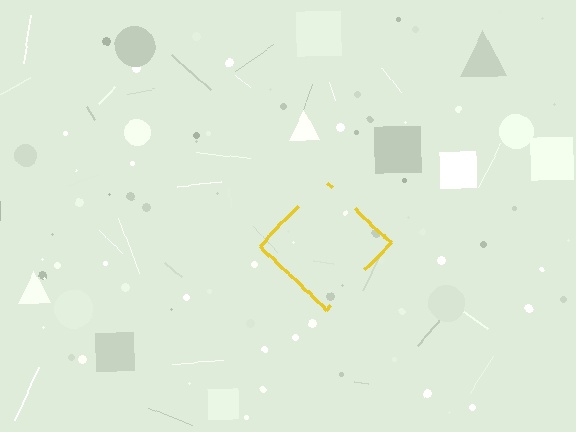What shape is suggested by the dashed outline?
The dashed outline suggests a diamond.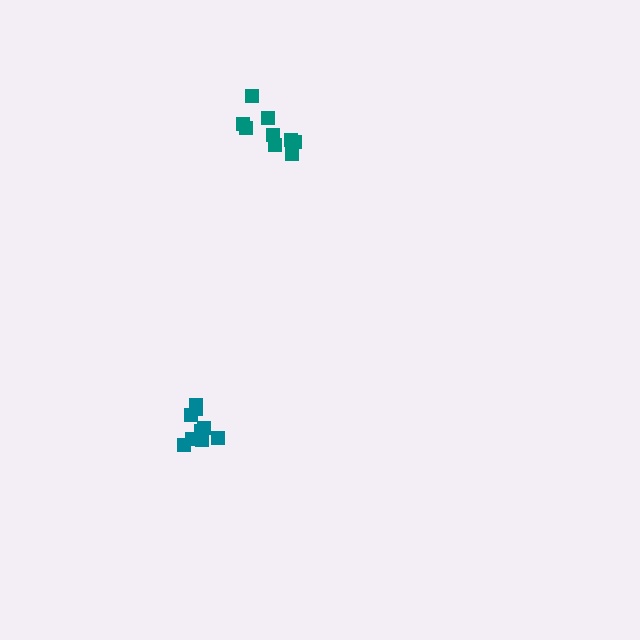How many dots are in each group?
Group 1: 9 dots, Group 2: 9 dots (18 total).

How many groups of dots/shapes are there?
There are 2 groups.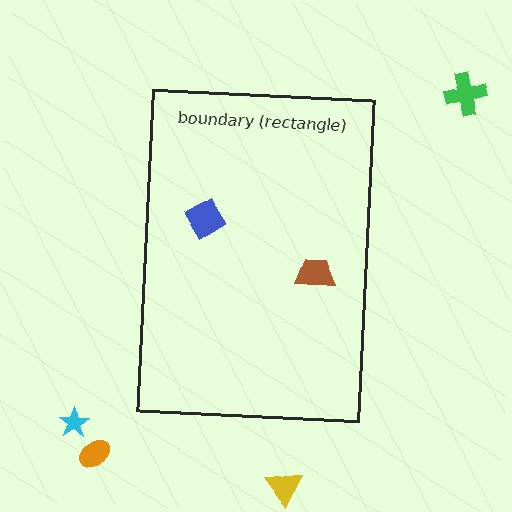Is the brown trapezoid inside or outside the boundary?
Inside.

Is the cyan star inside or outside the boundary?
Outside.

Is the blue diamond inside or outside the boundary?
Inside.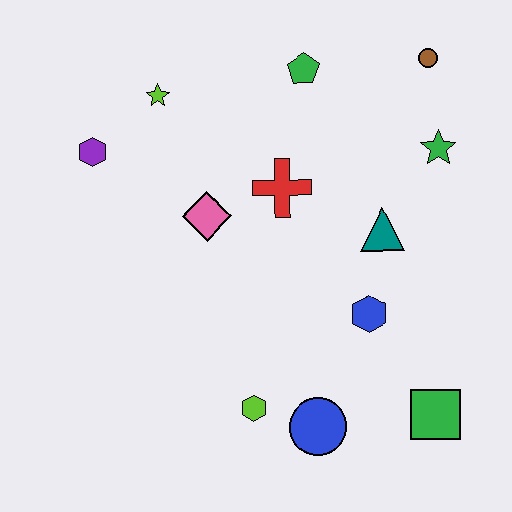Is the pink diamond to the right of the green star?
No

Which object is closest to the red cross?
The pink diamond is closest to the red cross.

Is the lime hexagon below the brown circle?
Yes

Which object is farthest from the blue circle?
The brown circle is farthest from the blue circle.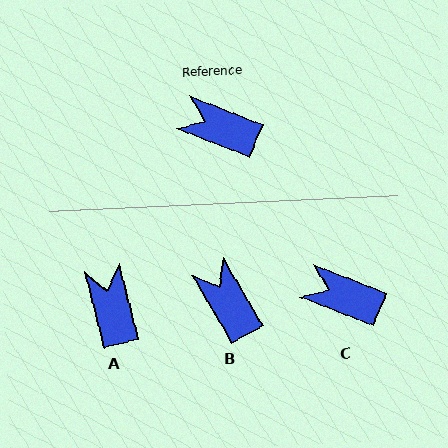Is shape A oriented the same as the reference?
No, it is off by about 54 degrees.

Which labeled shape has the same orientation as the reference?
C.